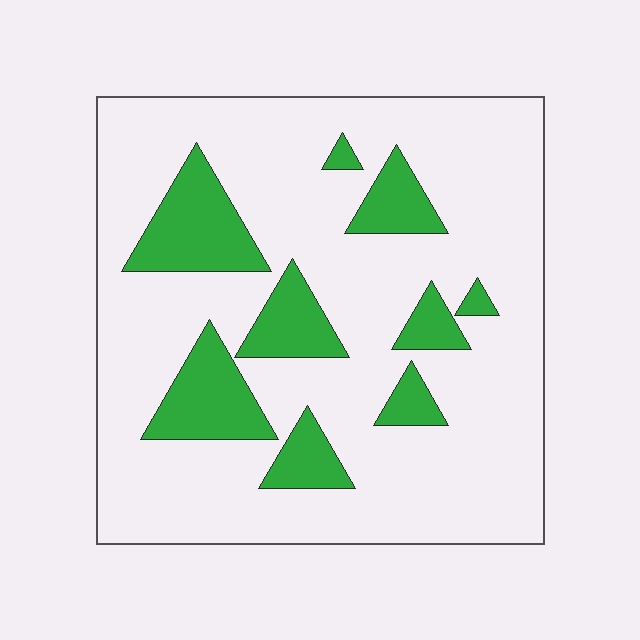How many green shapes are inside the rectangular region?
9.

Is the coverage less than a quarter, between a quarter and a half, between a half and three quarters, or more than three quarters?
Less than a quarter.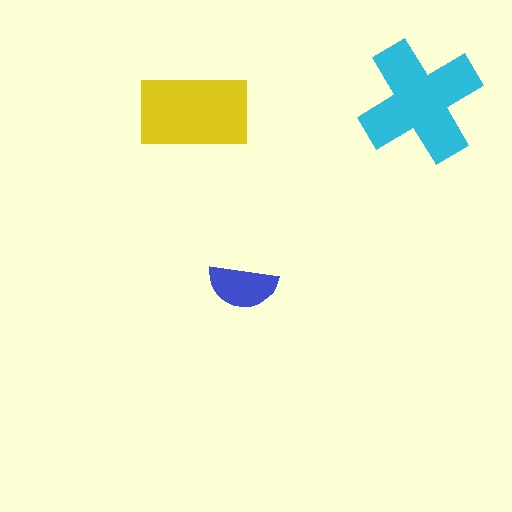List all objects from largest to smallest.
The cyan cross, the yellow rectangle, the blue semicircle.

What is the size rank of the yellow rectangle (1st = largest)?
2nd.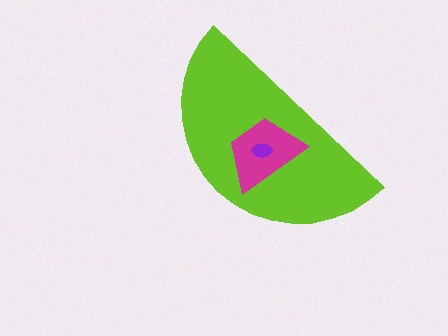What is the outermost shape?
The lime semicircle.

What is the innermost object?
The purple ellipse.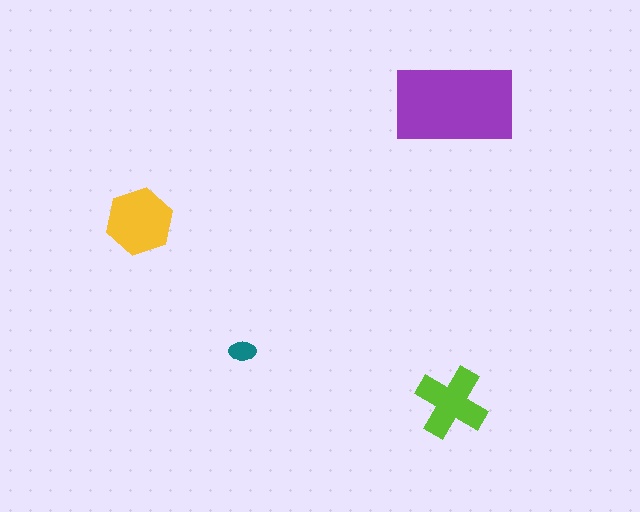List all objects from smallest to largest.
The teal ellipse, the lime cross, the yellow hexagon, the purple rectangle.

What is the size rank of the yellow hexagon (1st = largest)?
2nd.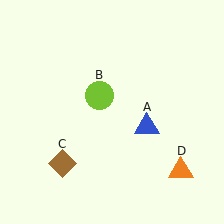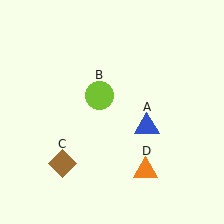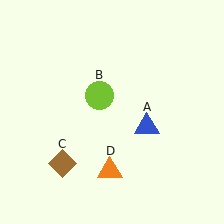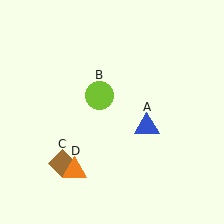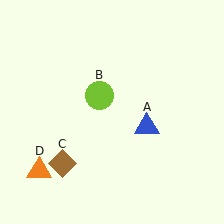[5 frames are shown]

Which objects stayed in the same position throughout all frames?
Blue triangle (object A) and lime circle (object B) and brown diamond (object C) remained stationary.